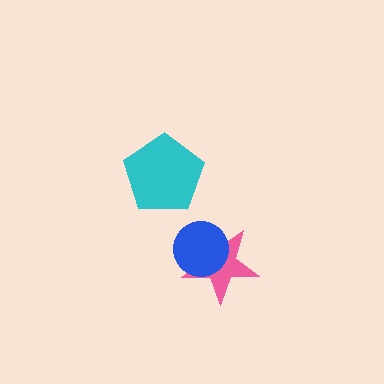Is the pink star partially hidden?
Yes, it is partially covered by another shape.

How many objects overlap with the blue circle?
1 object overlaps with the blue circle.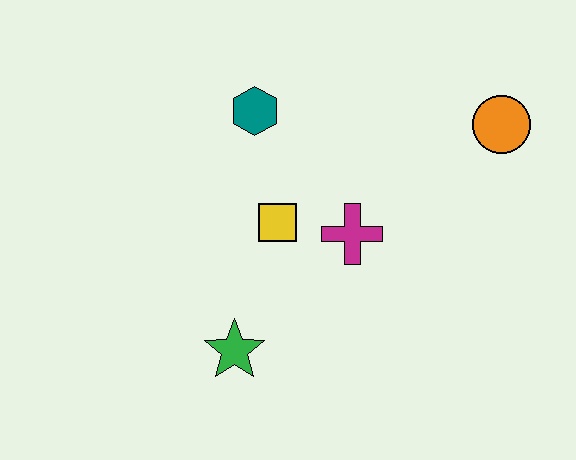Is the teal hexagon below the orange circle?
No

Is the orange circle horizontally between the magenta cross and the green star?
No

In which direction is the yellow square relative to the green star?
The yellow square is above the green star.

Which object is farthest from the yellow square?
The orange circle is farthest from the yellow square.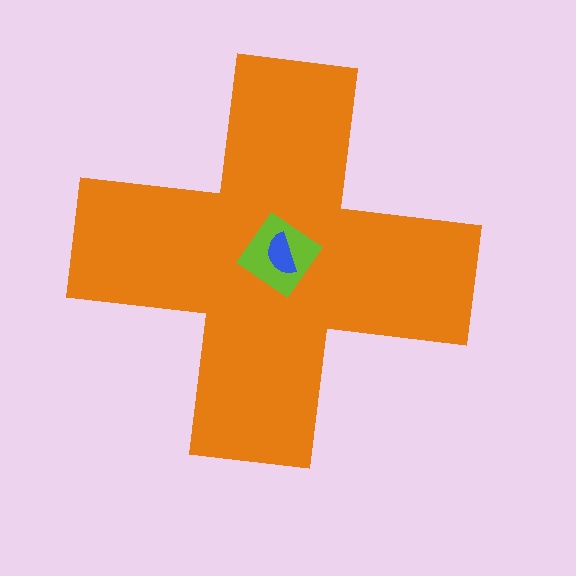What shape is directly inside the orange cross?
The lime diamond.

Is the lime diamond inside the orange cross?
Yes.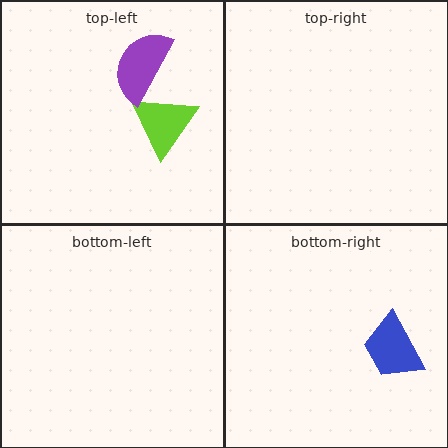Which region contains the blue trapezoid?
The bottom-right region.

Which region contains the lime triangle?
The top-left region.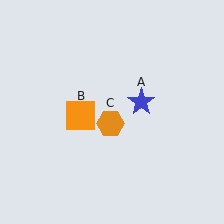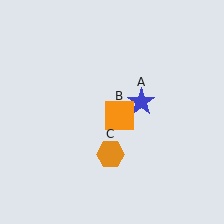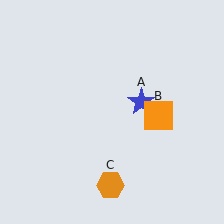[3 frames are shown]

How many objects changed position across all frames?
2 objects changed position: orange square (object B), orange hexagon (object C).